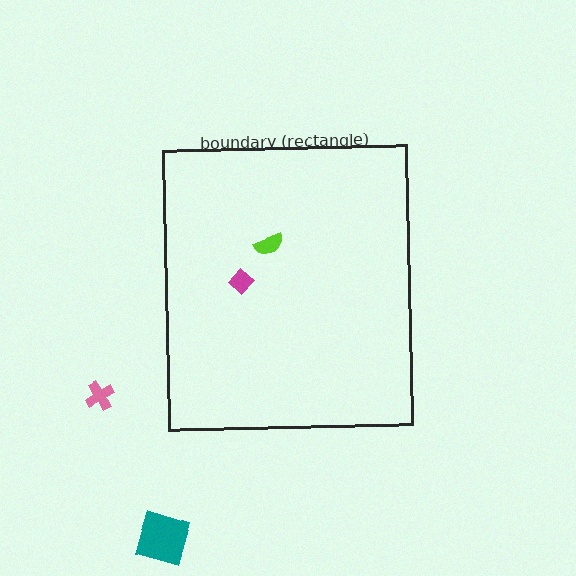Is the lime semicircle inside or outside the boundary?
Inside.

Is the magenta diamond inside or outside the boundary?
Inside.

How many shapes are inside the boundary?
2 inside, 2 outside.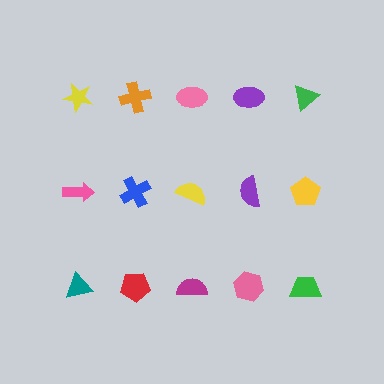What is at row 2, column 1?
A pink arrow.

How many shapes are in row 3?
5 shapes.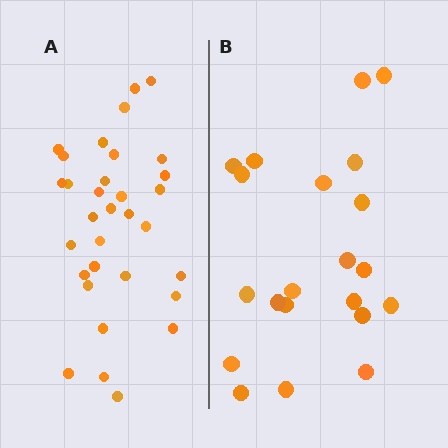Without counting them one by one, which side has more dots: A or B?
Region A (the left region) has more dots.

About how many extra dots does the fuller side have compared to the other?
Region A has roughly 12 or so more dots than region B.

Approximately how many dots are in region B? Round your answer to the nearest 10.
About 20 dots. (The exact count is 21, which rounds to 20.)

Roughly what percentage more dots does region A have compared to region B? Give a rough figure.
About 50% more.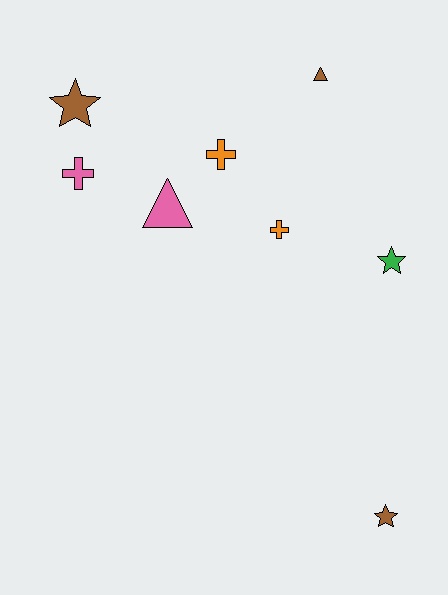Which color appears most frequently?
Brown, with 3 objects.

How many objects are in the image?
There are 8 objects.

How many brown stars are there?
There are 2 brown stars.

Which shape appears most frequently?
Cross, with 3 objects.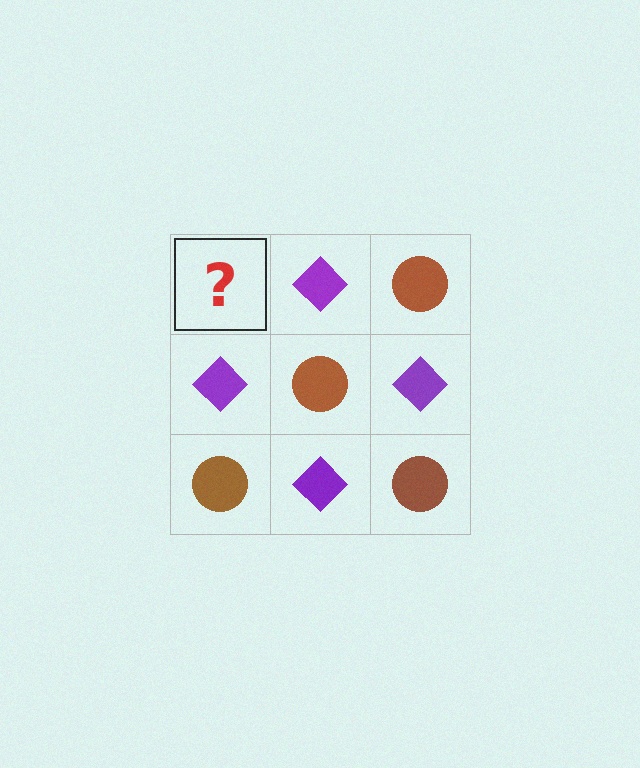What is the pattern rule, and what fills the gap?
The rule is that it alternates brown circle and purple diamond in a checkerboard pattern. The gap should be filled with a brown circle.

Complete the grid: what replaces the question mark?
The question mark should be replaced with a brown circle.